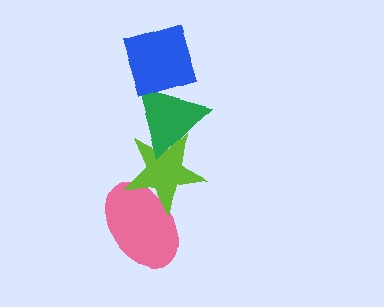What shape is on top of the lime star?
The green triangle is on top of the lime star.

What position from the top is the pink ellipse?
The pink ellipse is 4th from the top.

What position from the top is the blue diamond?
The blue diamond is 1st from the top.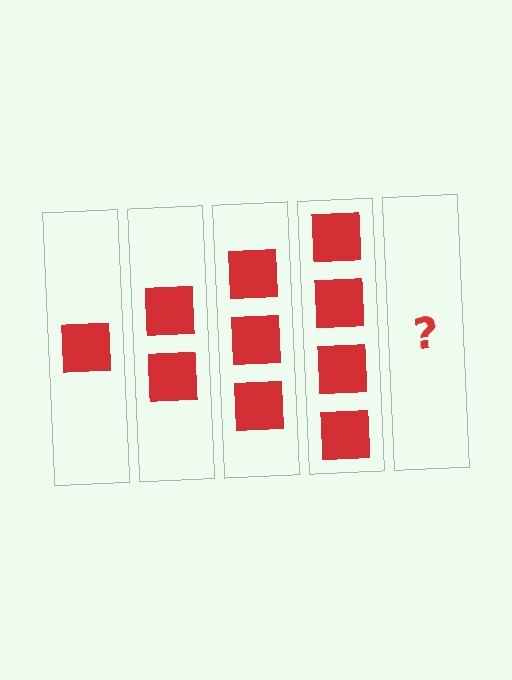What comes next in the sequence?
The next element should be 5 squares.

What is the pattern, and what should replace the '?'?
The pattern is that each step adds one more square. The '?' should be 5 squares.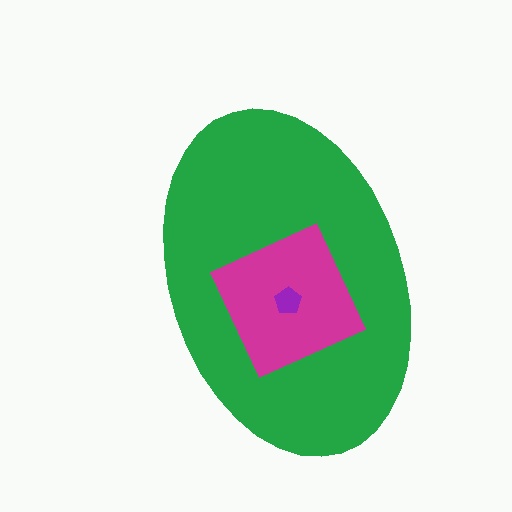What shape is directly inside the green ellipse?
The magenta square.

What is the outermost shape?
The green ellipse.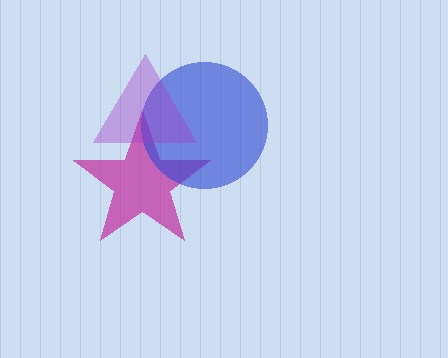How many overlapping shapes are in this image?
There are 3 overlapping shapes in the image.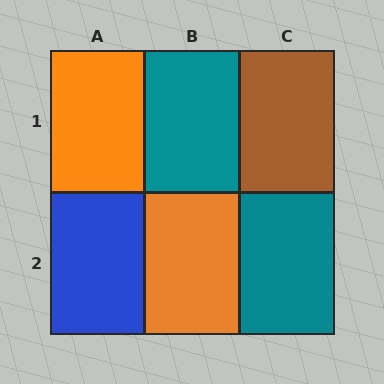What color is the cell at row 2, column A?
Blue.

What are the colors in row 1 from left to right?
Orange, teal, brown.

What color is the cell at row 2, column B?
Orange.